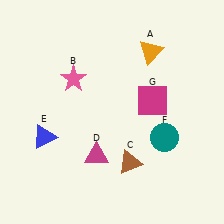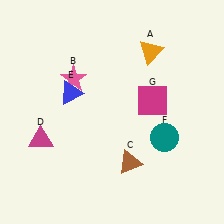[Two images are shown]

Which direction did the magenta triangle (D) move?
The magenta triangle (D) moved left.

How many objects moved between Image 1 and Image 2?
2 objects moved between the two images.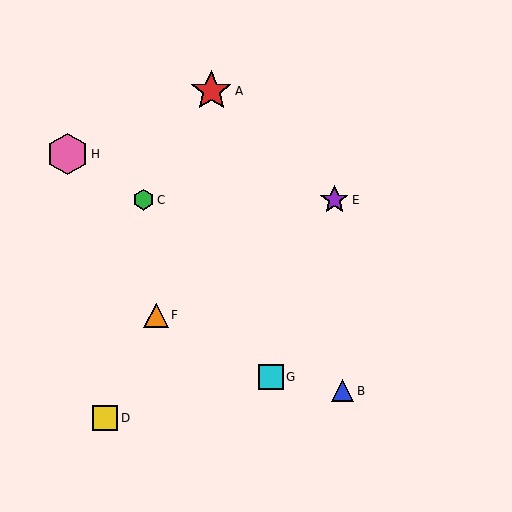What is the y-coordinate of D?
Object D is at y≈418.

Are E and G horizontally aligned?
No, E is at y≈200 and G is at y≈377.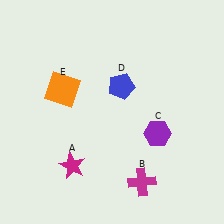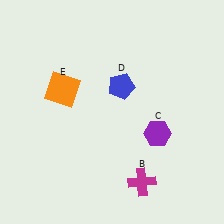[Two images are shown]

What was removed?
The magenta star (A) was removed in Image 2.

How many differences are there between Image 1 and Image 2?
There is 1 difference between the two images.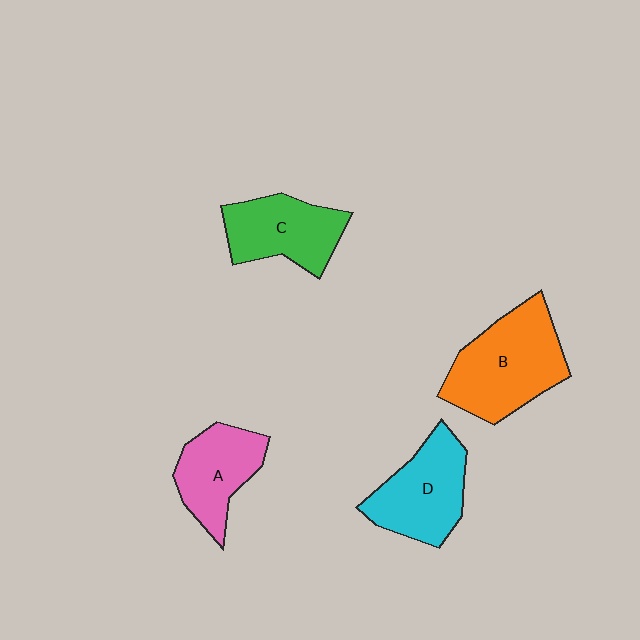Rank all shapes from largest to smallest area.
From largest to smallest: B (orange), D (cyan), C (green), A (pink).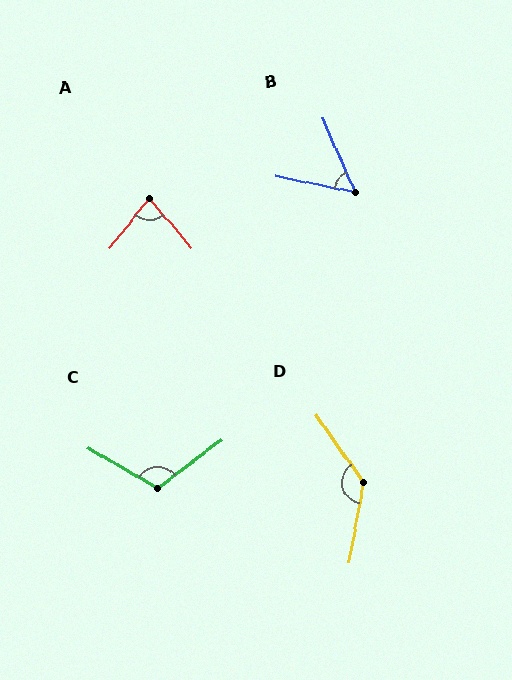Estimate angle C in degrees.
Approximately 114 degrees.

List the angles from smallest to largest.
B (55°), A (79°), C (114°), D (135°).